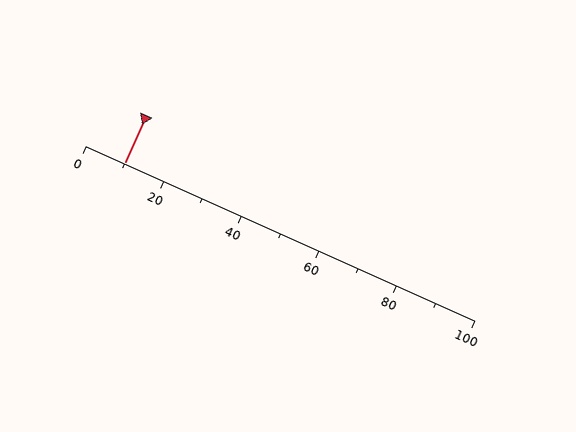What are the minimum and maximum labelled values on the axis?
The axis runs from 0 to 100.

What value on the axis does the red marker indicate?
The marker indicates approximately 10.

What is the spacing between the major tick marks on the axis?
The major ticks are spaced 20 apart.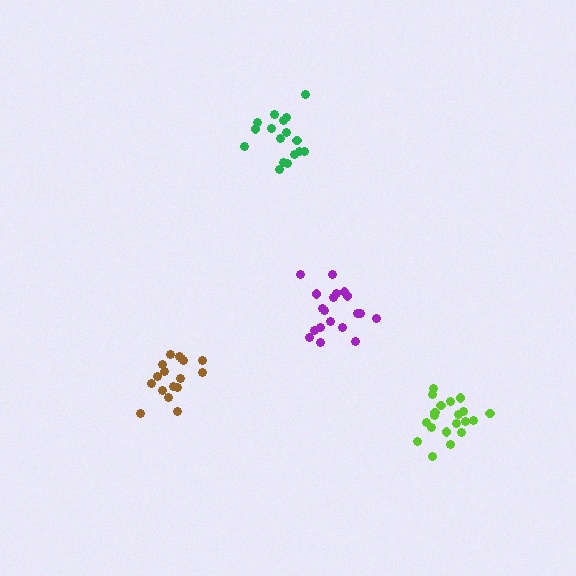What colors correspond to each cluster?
The clusters are colored: green, purple, brown, lime.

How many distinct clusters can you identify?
There are 4 distinct clusters.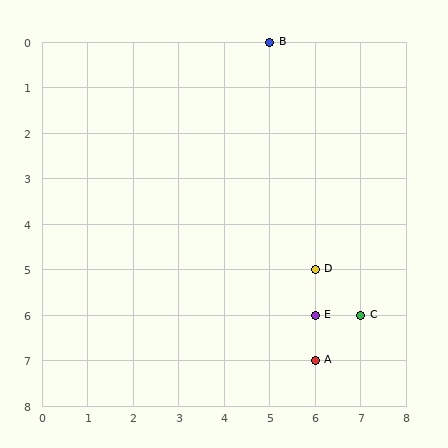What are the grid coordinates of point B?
Point B is at grid coordinates (5, 0).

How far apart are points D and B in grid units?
Points D and B are 1 column and 5 rows apart (about 5.1 grid units diagonally).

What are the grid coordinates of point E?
Point E is at grid coordinates (6, 6).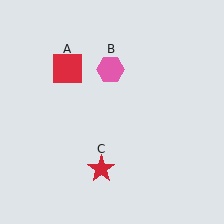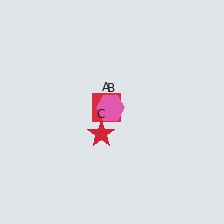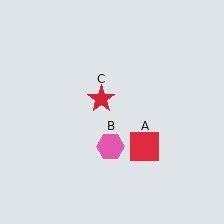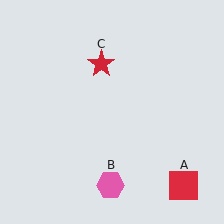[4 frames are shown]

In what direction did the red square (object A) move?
The red square (object A) moved down and to the right.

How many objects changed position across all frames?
3 objects changed position: red square (object A), pink hexagon (object B), red star (object C).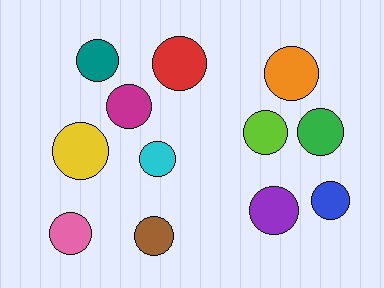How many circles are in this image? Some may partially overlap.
There are 12 circles.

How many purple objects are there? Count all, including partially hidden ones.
There is 1 purple object.